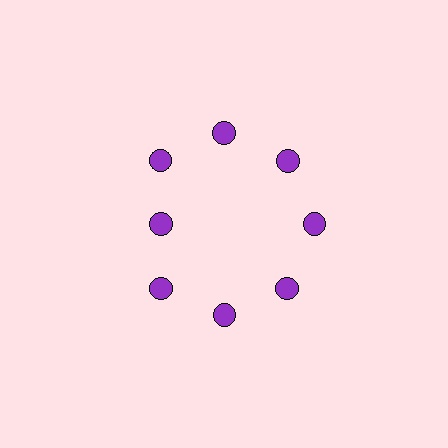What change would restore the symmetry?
The symmetry would be restored by moving it outward, back onto the ring so that all 8 circles sit at equal angles and equal distance from the center.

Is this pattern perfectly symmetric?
No. The 8 purple circles are arranged in a ring, but one element near the 9 o'clock position is pulled inward toward the center, breaking the 8-fold rotational symmetry.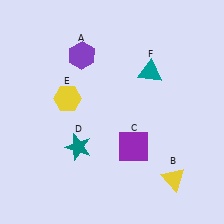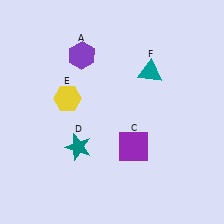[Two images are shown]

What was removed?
The yellow triangle (B) was removed in Image 2.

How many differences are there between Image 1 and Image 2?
There is 1 difference between the two images.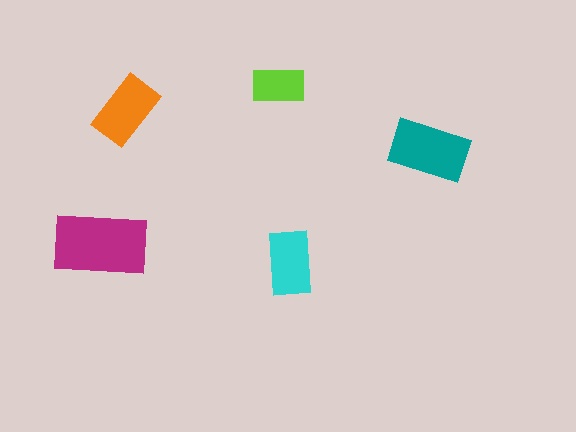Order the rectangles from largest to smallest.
the magenta one, the teal one, the orange one, the cyan one, the lime one.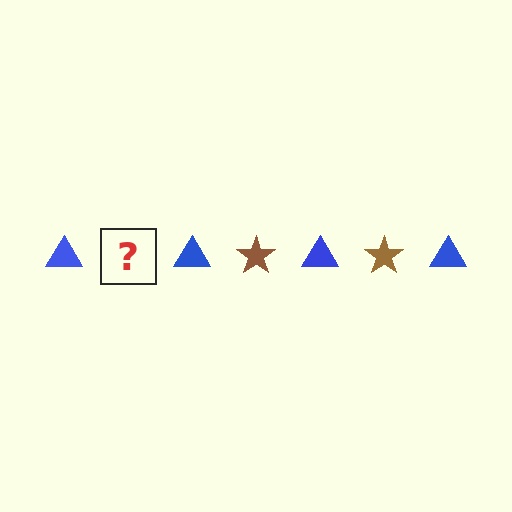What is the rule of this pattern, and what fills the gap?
The rule is that the pattern alternates between blue triangle and brown star. The gap should be filled with a brown star.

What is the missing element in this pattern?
The missing element is a brown star.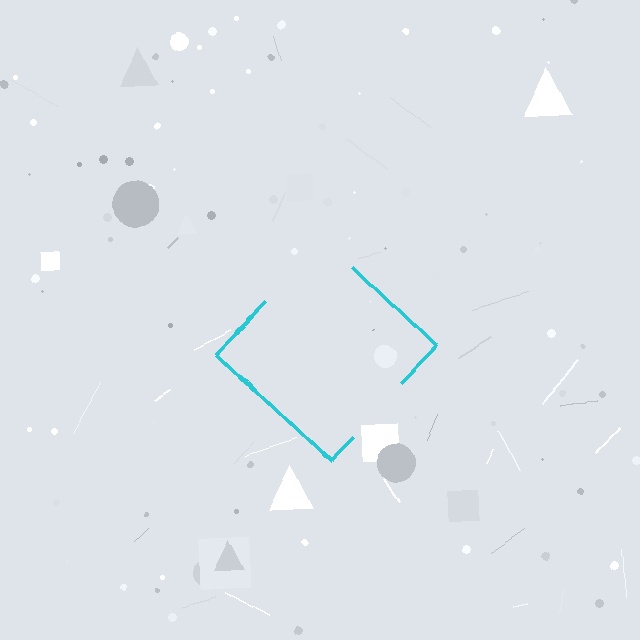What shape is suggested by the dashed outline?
The dashed outline suggests a diamond.